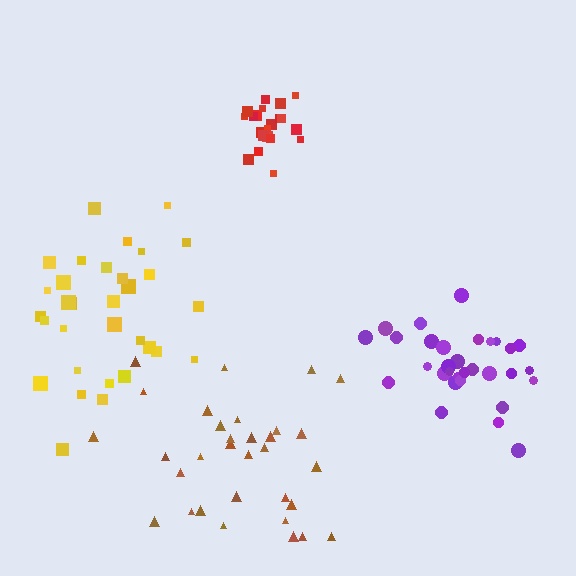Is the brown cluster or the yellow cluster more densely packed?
Yellow.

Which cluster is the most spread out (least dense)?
Brown.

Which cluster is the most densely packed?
Red.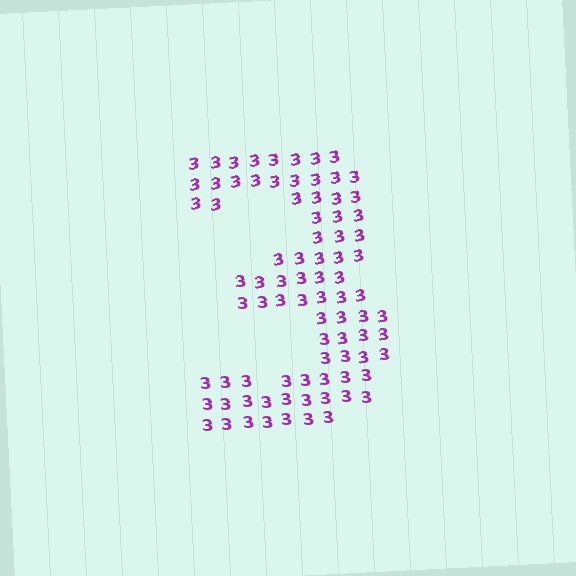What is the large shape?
The large shape is the digit 3.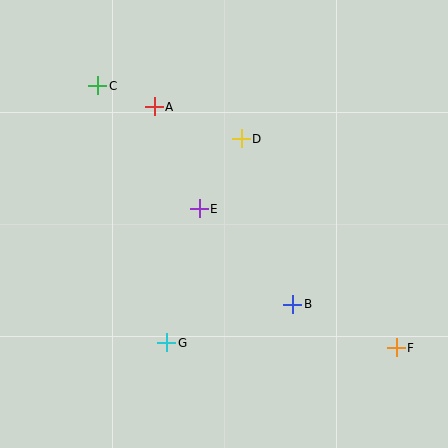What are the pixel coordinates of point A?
Point A is at (154, 107).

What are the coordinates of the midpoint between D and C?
The midpoint between D and C is at (170, 112).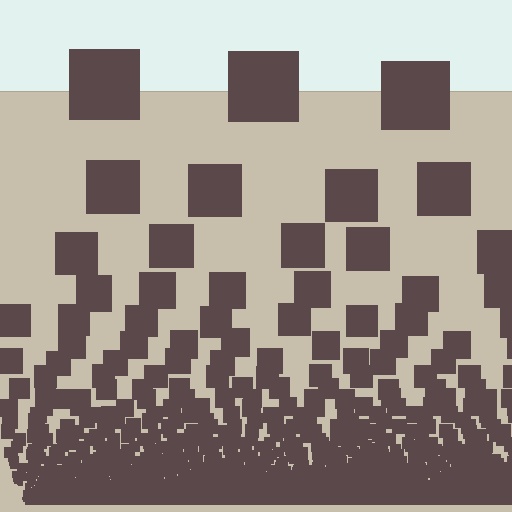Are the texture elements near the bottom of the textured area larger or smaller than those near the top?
Smaller. The gradient is inverted — elements near the bottom are smaller and denser.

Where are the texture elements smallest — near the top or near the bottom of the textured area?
Near the bottom.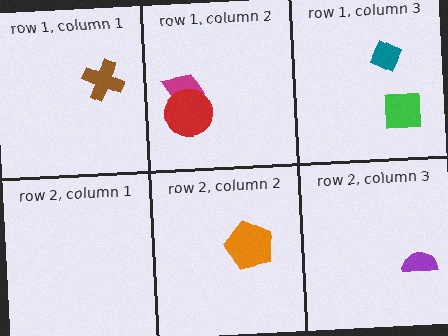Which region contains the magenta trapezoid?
The row 1, column 2 region.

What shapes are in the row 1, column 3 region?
The teal diamond, the green square.